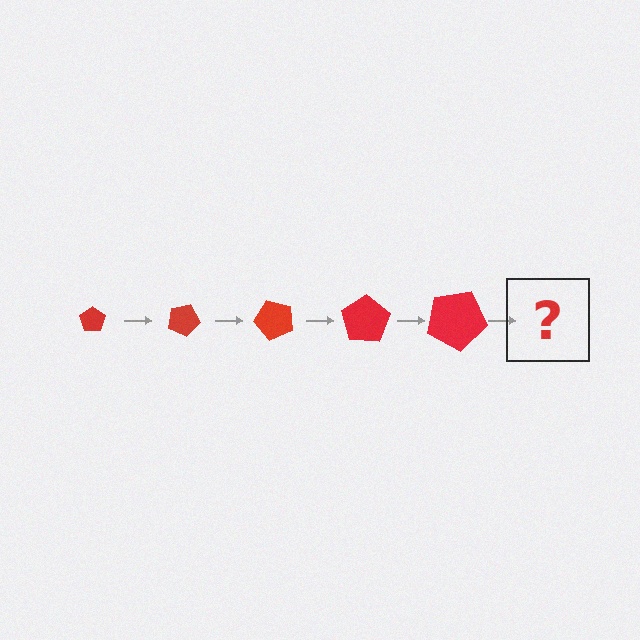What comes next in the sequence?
The next element should be a pentagon, larger than the previous one and rotated 125 degrees from the start.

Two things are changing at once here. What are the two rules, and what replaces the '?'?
The two rules are that the pentagon grows larger each step and it rotates 25 degrees each step. The '?' should be a pentagon, larger than the previous one and rotated 125 degrees from the start.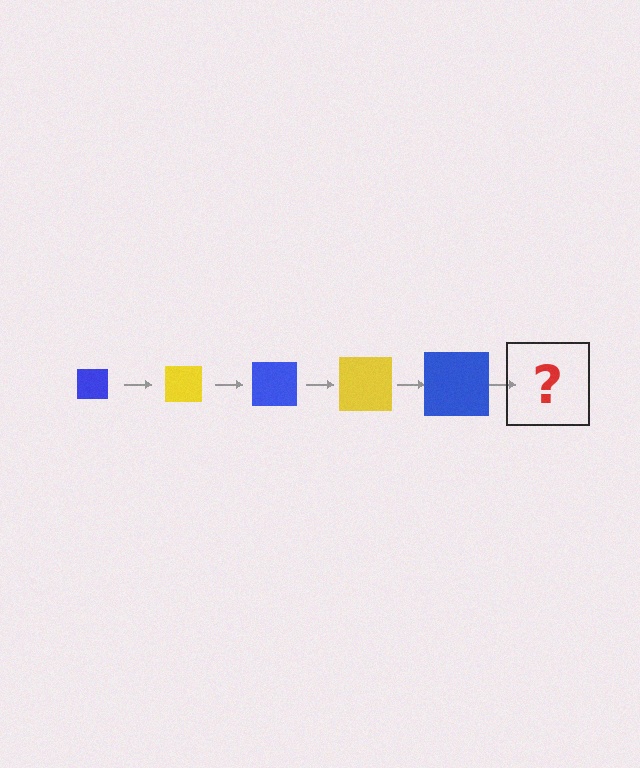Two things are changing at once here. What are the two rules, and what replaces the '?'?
The two rules are that the square grows larger each step and the color cycles through blue and yellow. The '?' should be a yellow square, larger than the previous one.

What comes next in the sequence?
The next element should be a yellow square, larger than the previous one.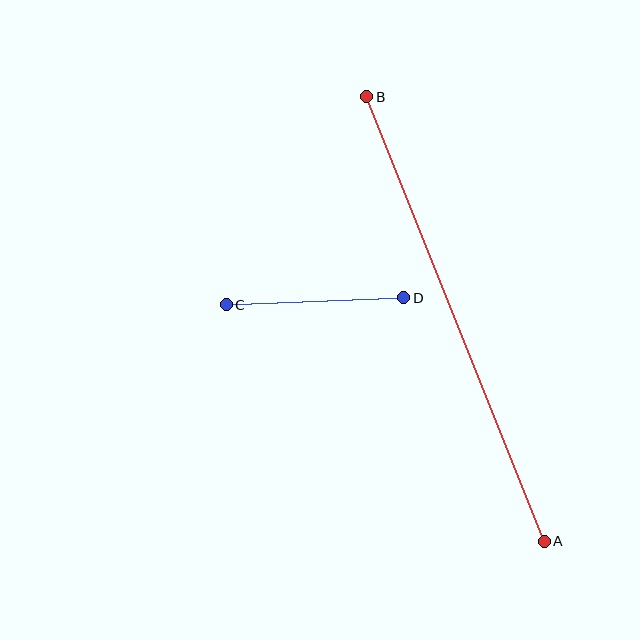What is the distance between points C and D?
The distance is approximately 178 pixels.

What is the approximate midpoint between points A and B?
The midpoint is at approximately (456, 319) pixels.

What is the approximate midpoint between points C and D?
The midpoint is at approximately (315, 301) pixels.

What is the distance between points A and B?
The distance is approximately 479 pixels.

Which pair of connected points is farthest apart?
Points A and B are farthest apart.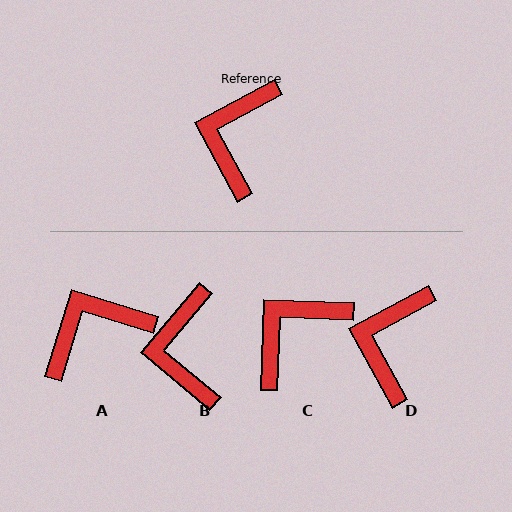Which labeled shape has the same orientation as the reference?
D.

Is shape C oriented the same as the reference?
No, it is off by about 31 degrees.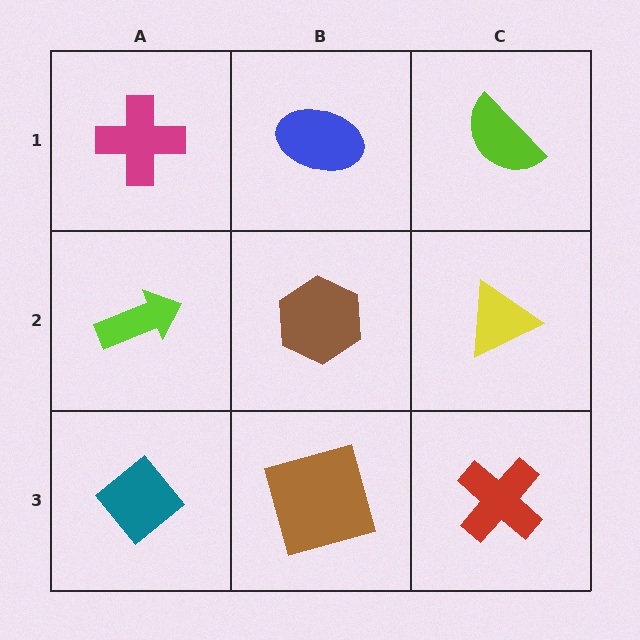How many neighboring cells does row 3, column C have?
2.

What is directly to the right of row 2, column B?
A yellow triangle.